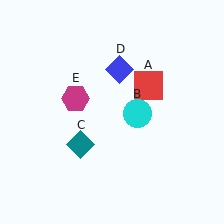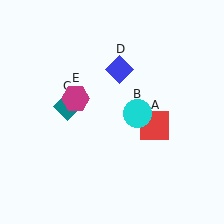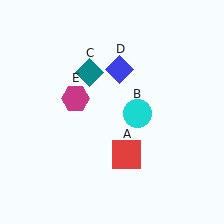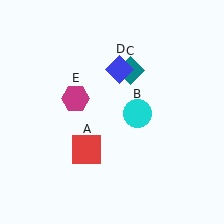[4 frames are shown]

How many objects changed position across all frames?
2 objects changed position: red square (object A), teal diamond (object C).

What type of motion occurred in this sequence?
The red square (object A), teal diamond (object C) rotated clockwise around the center of the scene.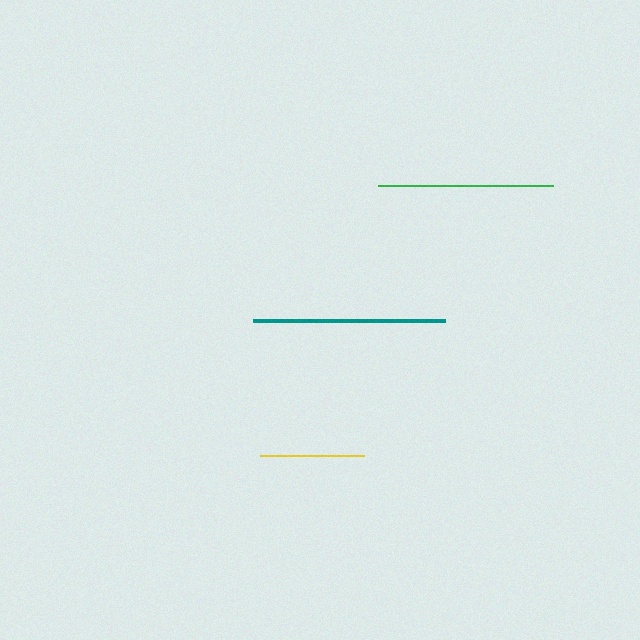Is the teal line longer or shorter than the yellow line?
The teal line is longer than the yellow line.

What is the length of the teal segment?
The teal segment is approximately 192 pixels long.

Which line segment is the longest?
The teal line is the longest at approximately 192 pixels.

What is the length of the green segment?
The green segment is approximately 175 pixels long.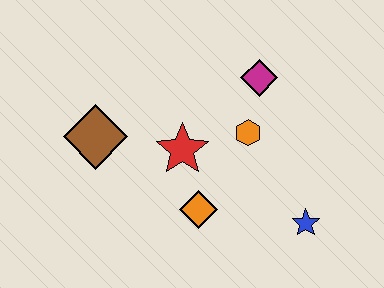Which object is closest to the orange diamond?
The red star is closest to the orange diamond.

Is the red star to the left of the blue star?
Yes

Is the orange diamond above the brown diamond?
No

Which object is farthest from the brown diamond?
The blue star is farthest from the brown diamond.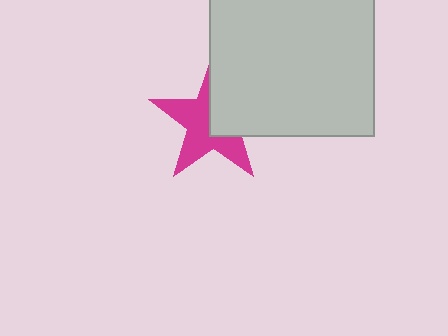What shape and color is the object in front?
The object in front is a light gray square.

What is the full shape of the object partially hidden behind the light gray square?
The partially hidden object is a magenta star.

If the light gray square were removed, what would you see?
You would see the complete magenta star.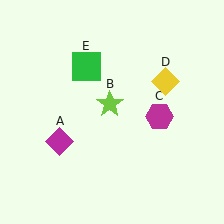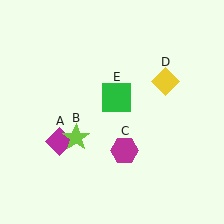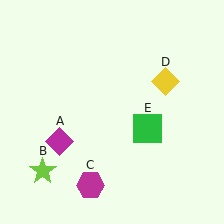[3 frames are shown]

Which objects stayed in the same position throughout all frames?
Magenta diamond (object A) and yellow diamond (object D) remained stationary.